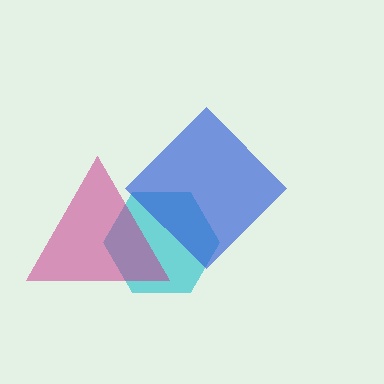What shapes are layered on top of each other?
The layered shapes are: a cyan hexagon, a magenta triangle, a blue diamond.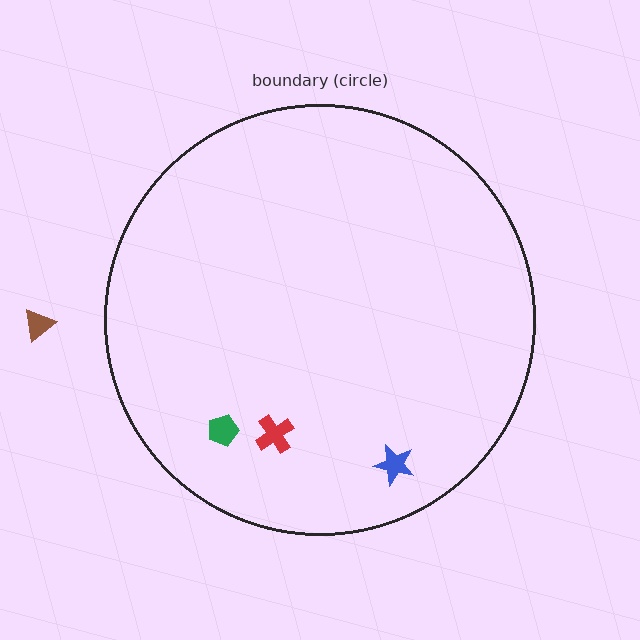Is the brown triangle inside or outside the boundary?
Outside.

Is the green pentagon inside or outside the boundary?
Inside.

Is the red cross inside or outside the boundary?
Inside.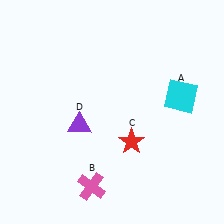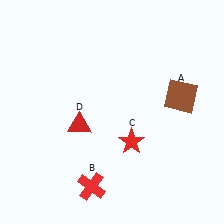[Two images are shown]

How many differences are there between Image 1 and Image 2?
There are 3 differences between the two images.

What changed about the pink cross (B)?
In Image 1, B is pink. In Image 2, it changed to red.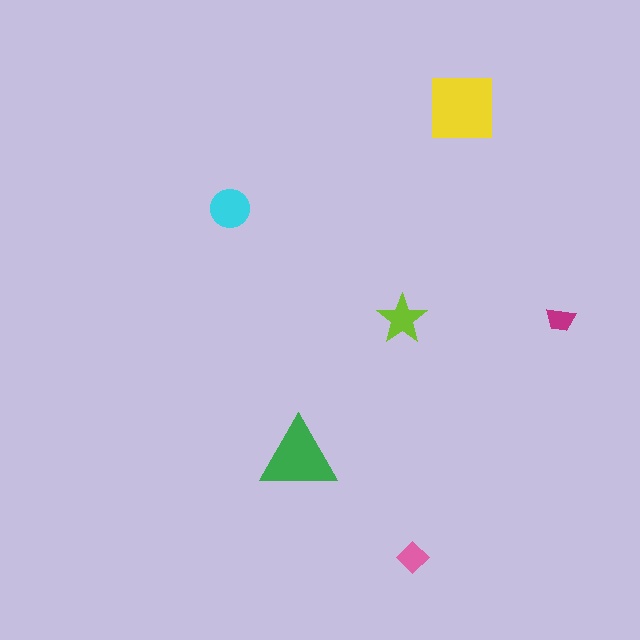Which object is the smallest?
The magenta trapezoid.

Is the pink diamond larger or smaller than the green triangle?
Smaller.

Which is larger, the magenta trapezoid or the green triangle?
The green triangle.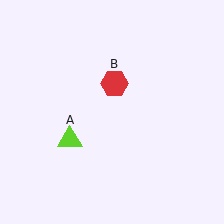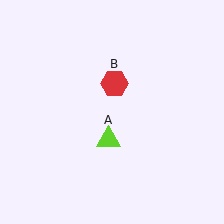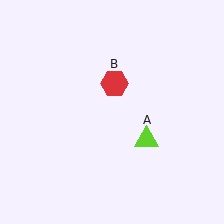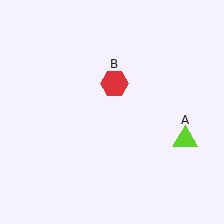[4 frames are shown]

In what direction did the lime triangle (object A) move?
The lime triangle (object A) moved right.